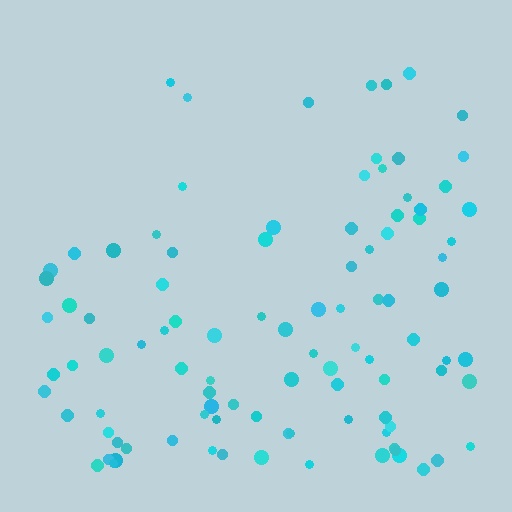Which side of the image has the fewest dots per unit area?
The top.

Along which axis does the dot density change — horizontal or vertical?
Vertical.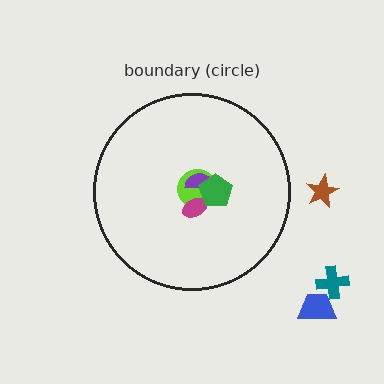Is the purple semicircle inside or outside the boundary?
Inside.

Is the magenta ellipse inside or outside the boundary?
Inside.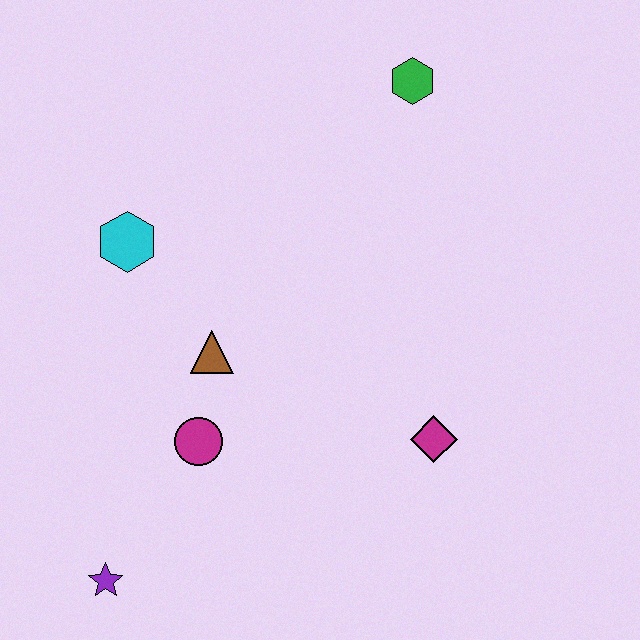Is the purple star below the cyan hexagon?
Yes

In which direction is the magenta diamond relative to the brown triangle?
The magenta diamond is to the right of the brown triangle.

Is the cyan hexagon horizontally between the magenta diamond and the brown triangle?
No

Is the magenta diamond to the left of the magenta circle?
No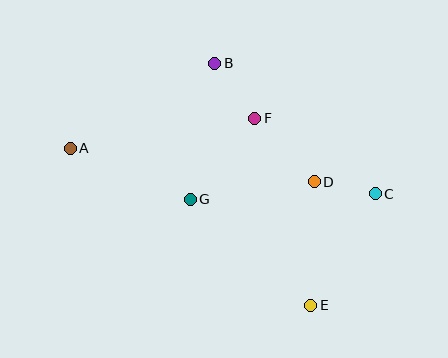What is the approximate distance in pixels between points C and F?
The distance between C and F is approximately 142 pixels.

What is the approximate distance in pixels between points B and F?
The distance between B and F is approximately 68 pixels.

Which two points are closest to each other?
Points C and D are closest to each other.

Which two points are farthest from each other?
Points A and C are farthest from each other.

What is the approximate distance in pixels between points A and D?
The distance between A and D is approximately 247 pixels.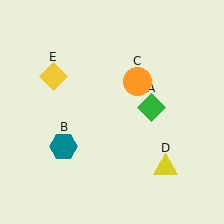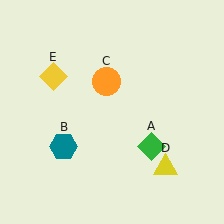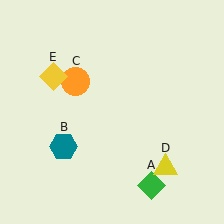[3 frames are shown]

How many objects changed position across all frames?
2 objects changed position: green diamond (object A), orange circle (object C).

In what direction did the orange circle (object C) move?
The orange circle (object C) moved left.